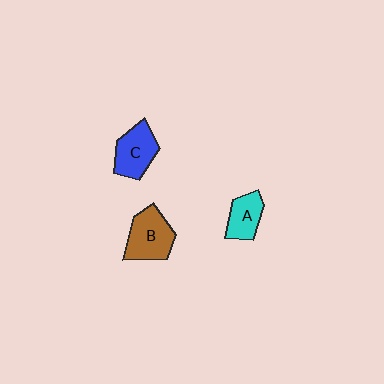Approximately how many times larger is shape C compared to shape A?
Approximately 1.3 times.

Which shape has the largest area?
Shape B (brown).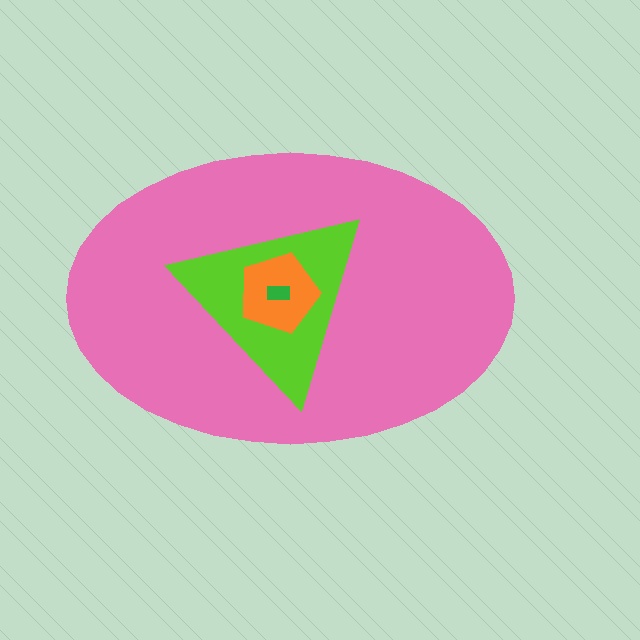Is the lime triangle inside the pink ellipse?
Yes.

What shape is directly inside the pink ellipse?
The lime triangle.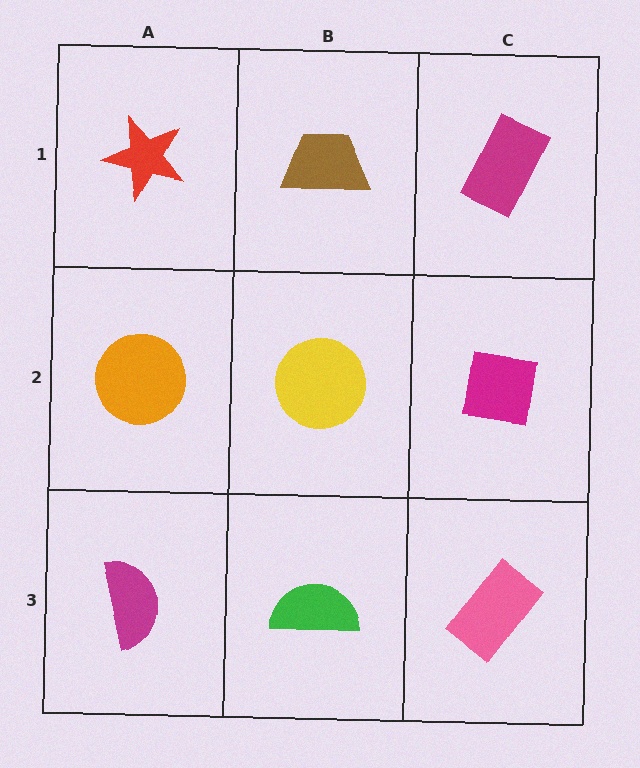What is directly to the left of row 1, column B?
A red star.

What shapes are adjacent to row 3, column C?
A magenta square (row 2, column C), a green semicircle (row 3, column B).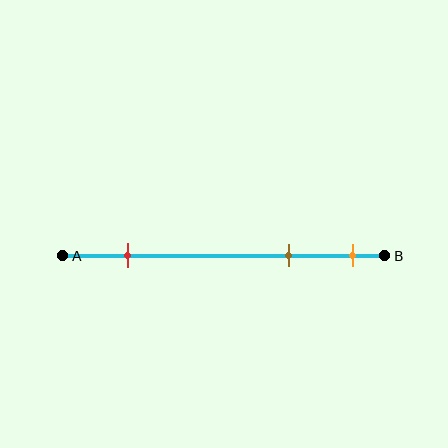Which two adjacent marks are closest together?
The brown and orange marks are the closest adjacent pair.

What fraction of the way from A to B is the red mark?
The red mark is approximately 20% (0.2) of the way from A to B.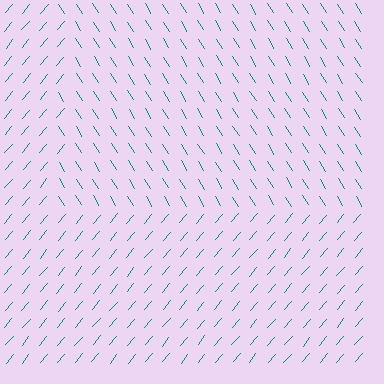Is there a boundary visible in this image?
Yes, there is a texture boundary formed by a change in line orientation.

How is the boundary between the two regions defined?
The boundary is defined purely by a change in line orientation (approximately 71 degrees difference). All lines are the same color and thickness.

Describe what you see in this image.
The image is filled with small teal line segments. A rectangle region in the image has lines oriented differently from the surrounding lines, creating a visible texture boundary.